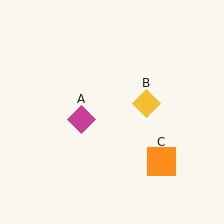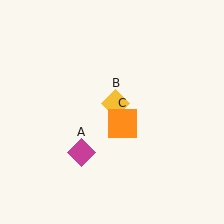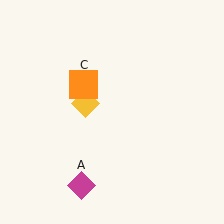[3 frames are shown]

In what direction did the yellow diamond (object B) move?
The yellow diamond (object B) moved left.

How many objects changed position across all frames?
3 objects changed position: magenta diamond (object A), yellow diamond (object B), orange square (object C).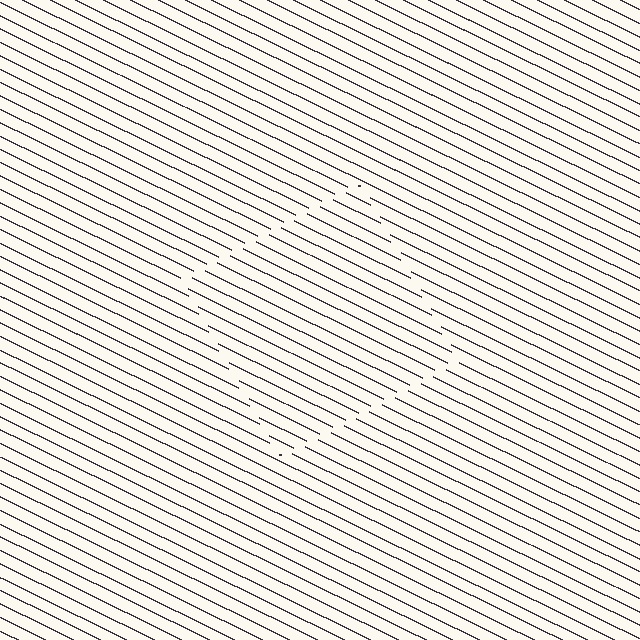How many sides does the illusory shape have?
4 sides — the line-ends trace a square.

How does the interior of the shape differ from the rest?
The interior of the shape contains the same grating, shifted by half a period — the contour is defined by the phase discontinuity where line-ends from the inner and outer gratings abut.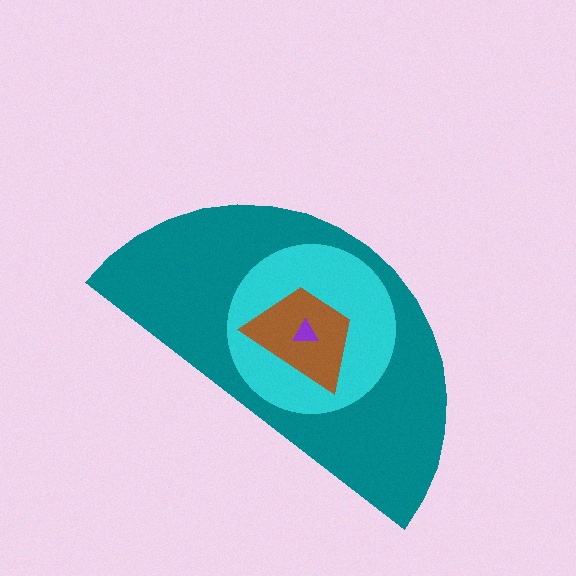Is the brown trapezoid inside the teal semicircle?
Yes.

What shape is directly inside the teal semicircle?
The cyan circle.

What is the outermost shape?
The teal semicircle.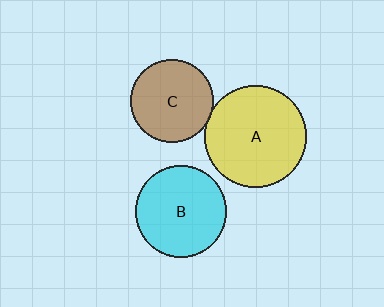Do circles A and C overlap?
Yes.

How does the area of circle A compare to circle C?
Approximately 1.5 times.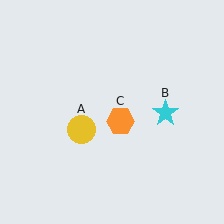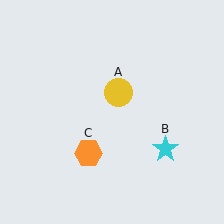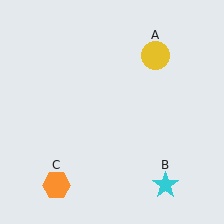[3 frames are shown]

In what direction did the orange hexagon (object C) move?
The orange hexagon (object C) moved down and to the left.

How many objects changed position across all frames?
3 objects changed position: yellow circle (object A), cyan star (object B), orange hexagon (object C).